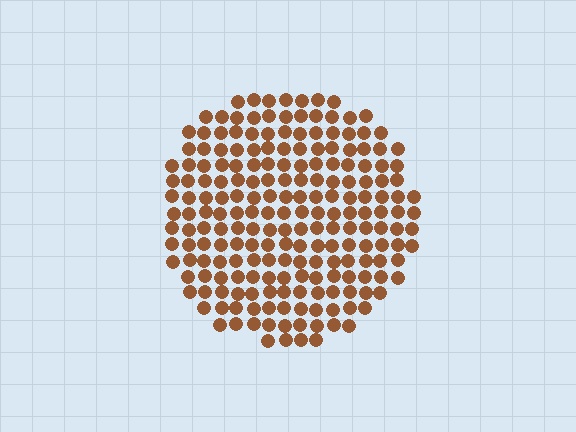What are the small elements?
The small elements are circles.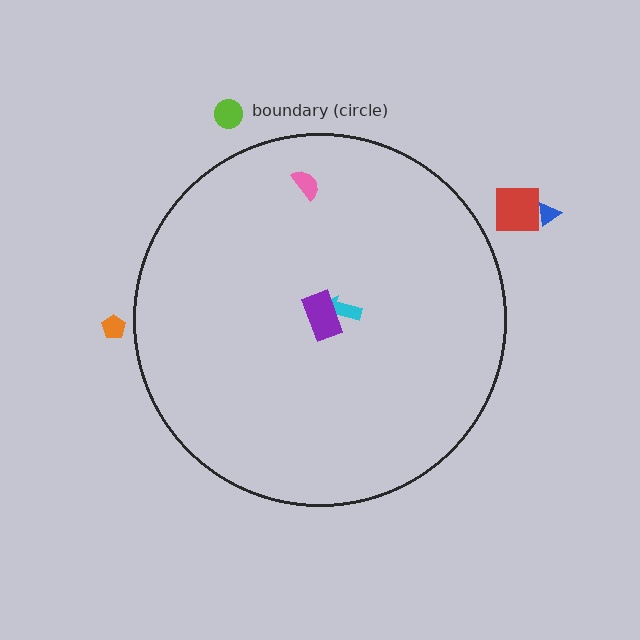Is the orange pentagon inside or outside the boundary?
Outside.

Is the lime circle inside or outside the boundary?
Outside.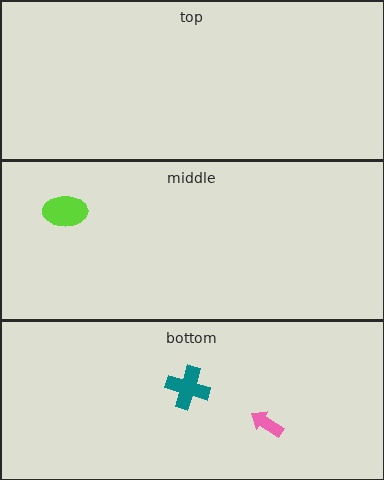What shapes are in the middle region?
The lime ellipse.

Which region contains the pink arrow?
The bottom region.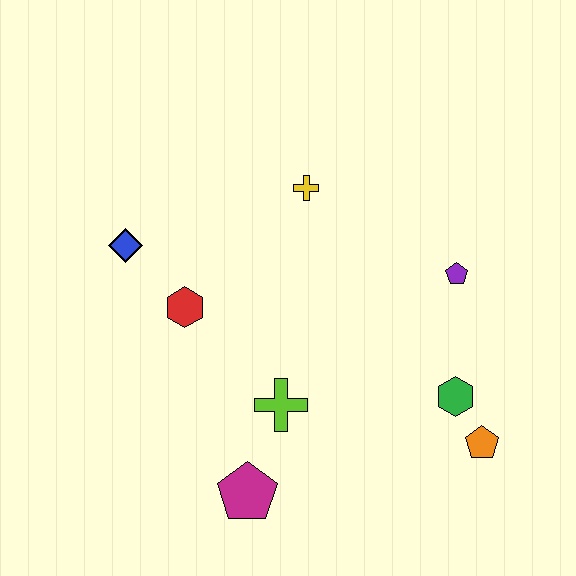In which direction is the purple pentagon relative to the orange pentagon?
The purple pentagon is above the orange pentagon.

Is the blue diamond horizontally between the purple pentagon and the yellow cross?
No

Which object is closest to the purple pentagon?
The green hexagon is closest to the purple pentagon.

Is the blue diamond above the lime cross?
Yes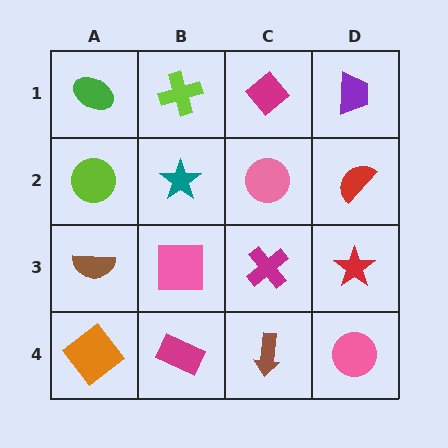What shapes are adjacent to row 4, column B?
A pink square (row 3, column B), an orange diamond (row 4, column A), a brown arrow (row 4, column C).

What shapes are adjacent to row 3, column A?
A lime circle (row 2, column A), an orange diamond (row 4, column A), a pink square (row 3, column B).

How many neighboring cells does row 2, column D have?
3.